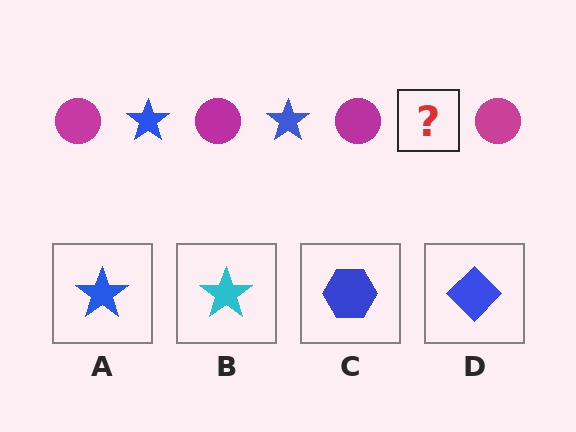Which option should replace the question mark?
Option A.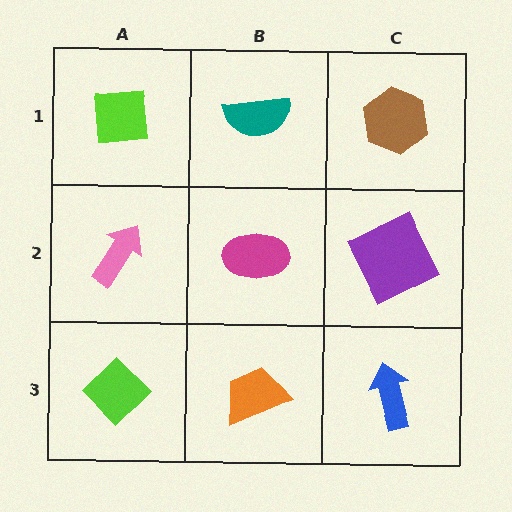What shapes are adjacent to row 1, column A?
A pink arrow (row 2, column A), a teal semicircle (row 1, column B).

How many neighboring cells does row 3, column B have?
3.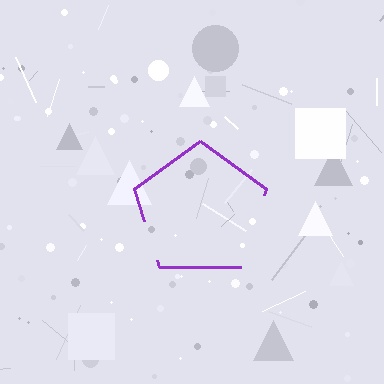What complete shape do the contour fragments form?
The contour fragments form a pentagon.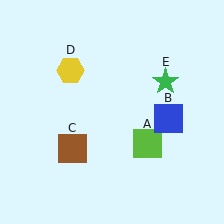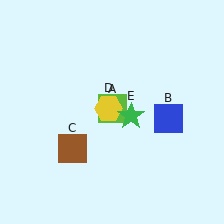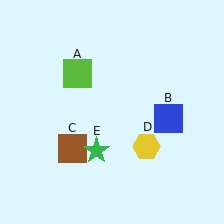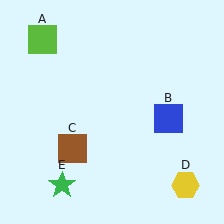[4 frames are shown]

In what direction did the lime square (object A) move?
The lime square (object A) moved up and to the left.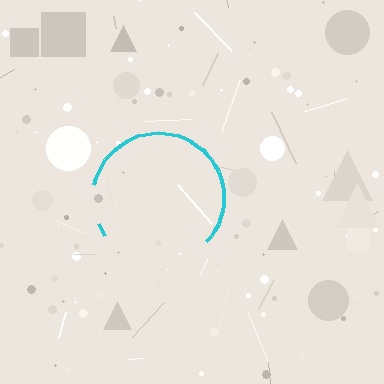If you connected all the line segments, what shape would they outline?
They would outline a circle.